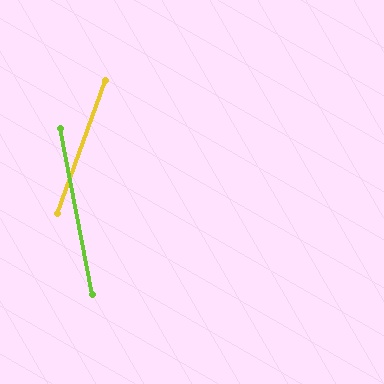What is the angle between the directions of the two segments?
Approximately 31 degrees.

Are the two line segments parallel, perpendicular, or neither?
Neither parallel nor perpendicular — they differ by about 31°.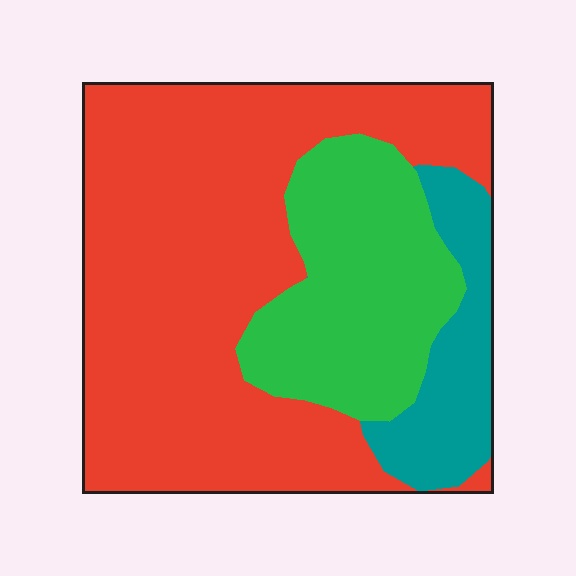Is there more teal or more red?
Red.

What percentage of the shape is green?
Green covers about 25% of the shape.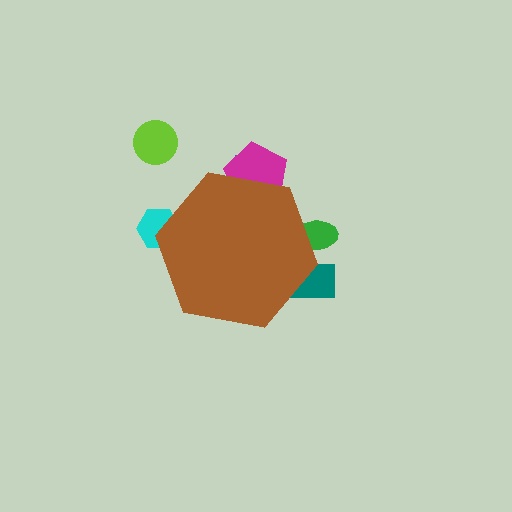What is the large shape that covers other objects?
A brown hexagon.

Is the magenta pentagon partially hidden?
Yes, the magenta pentagon is partially hidden behind the brown hexagon.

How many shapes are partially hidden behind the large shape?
5 shapes are partially hidden.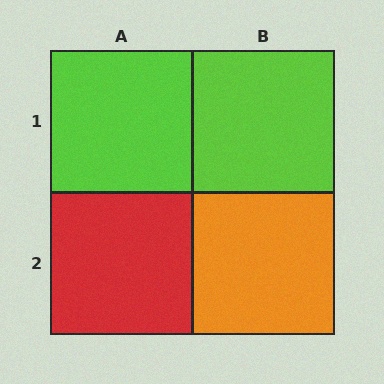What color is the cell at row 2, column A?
Red.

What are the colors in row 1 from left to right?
Lime, lime.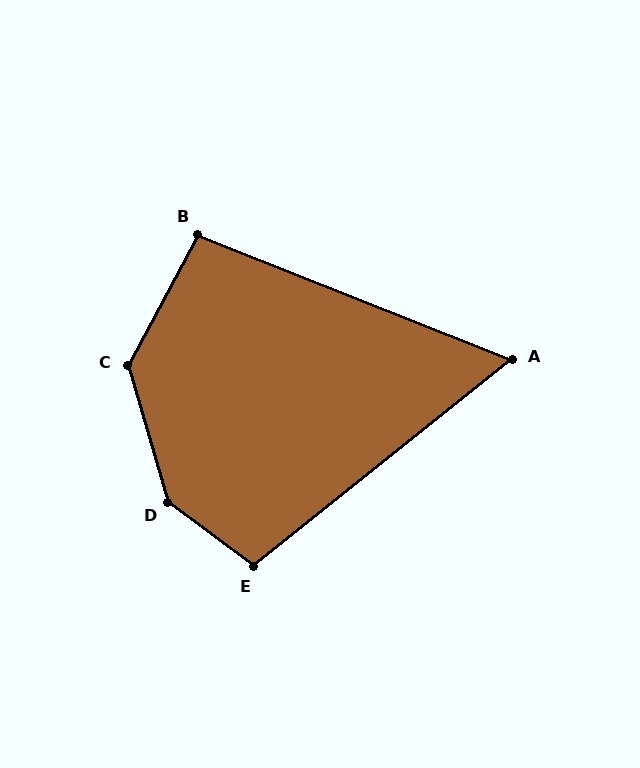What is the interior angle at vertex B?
Approximately 96 degrees (obtuse).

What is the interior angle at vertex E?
Approximately 105 degrees (obtuse).